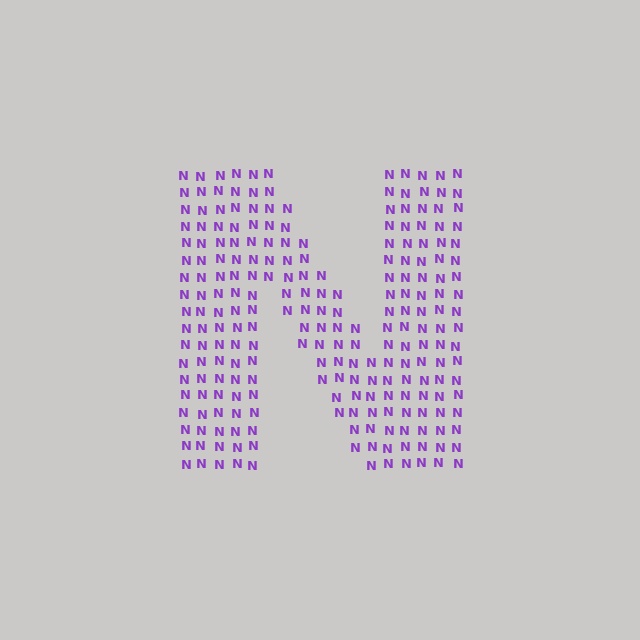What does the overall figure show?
The overall figure shows the letter N.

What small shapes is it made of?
It is made of small letter N's.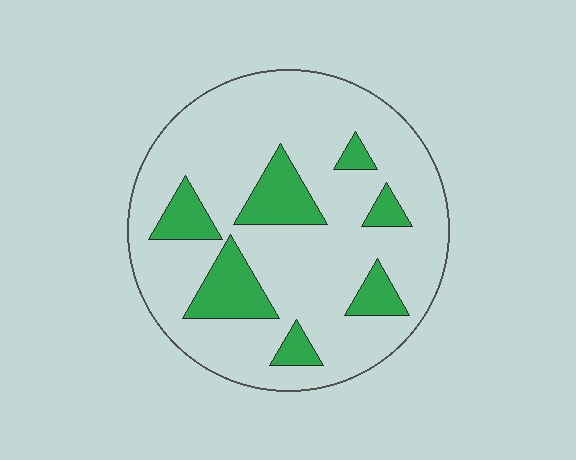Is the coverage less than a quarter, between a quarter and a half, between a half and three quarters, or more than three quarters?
Less than a quarter.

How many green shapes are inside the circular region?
7.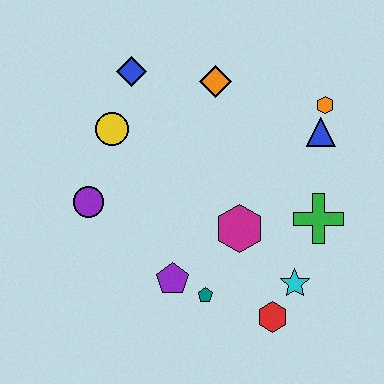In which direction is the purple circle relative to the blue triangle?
The purple circle is to the left of the blue triangle.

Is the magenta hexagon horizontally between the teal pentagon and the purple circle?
No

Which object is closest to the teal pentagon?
The purple pentagon is closest to the teal pentagon.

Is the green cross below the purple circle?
Yes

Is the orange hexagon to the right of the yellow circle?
Yes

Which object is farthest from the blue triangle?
The purple circle is farthest from the blue triangle.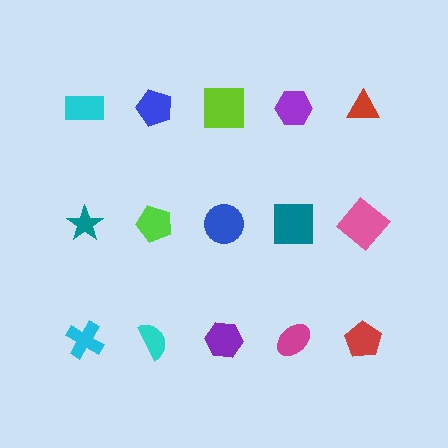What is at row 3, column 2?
A cyan semicircle.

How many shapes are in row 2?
5 shapes.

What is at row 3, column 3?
A purple hexagon.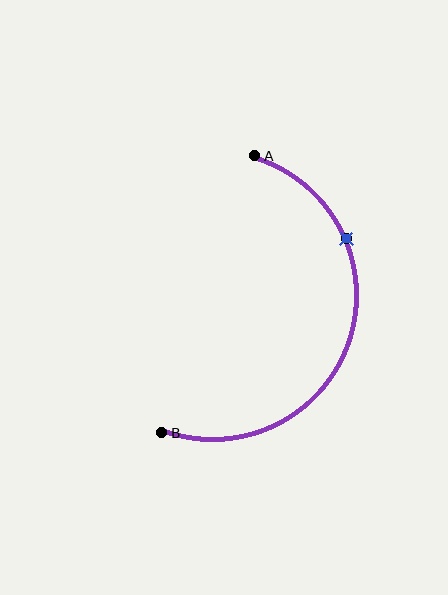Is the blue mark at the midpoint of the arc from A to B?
No. The blue mark lies on the arc but is closer to endpoint A. The arc midpoint would be at the point on the curve equidistant along the arc from both A and B.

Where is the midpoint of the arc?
The arc midpoint is the point on the curve farthest from the straight line joining A and B. It sits to the right of that line.